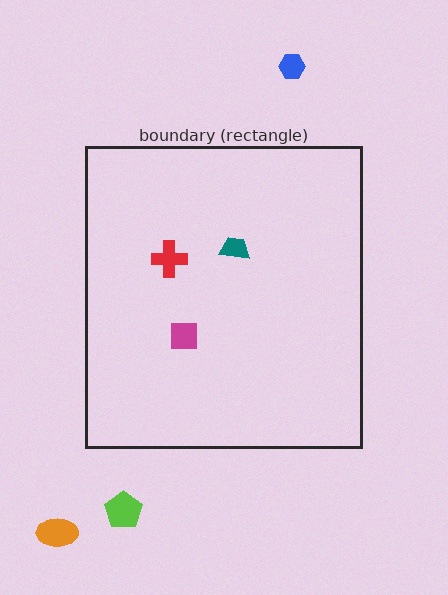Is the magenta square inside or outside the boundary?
Inside.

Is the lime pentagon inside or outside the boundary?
Outside.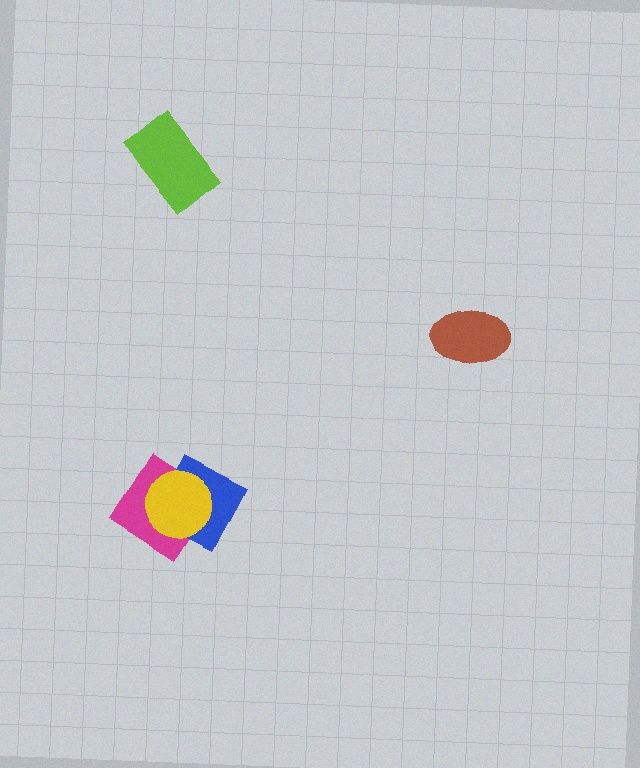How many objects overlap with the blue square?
2 objects overlap with the blue square.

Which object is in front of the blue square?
The yellow circle is in front of the blue square.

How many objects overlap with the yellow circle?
2 objects overlap with the yellow circle.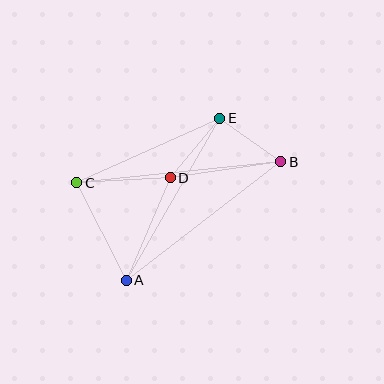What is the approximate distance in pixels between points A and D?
The distance between A and D is approximately 112 pixels.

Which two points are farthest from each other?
Points B and C are farthest from each other.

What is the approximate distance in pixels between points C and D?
The distance between C and D is approximately 93 pixels.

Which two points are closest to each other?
Points B and E are closest to each other.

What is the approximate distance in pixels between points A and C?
The distance between A and C is approximately 110 pixels.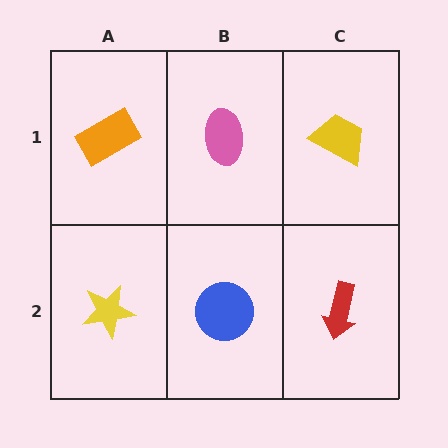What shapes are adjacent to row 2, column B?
A pink ellipse (row 1, column B), a yellow star (row 2, column A), a red arrow (row 2, column C).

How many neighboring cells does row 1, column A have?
2.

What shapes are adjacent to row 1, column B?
A blue circle (row 2, column B), an orange rectangle (row 1, column A), a yellow trapezoid (row 1, column C).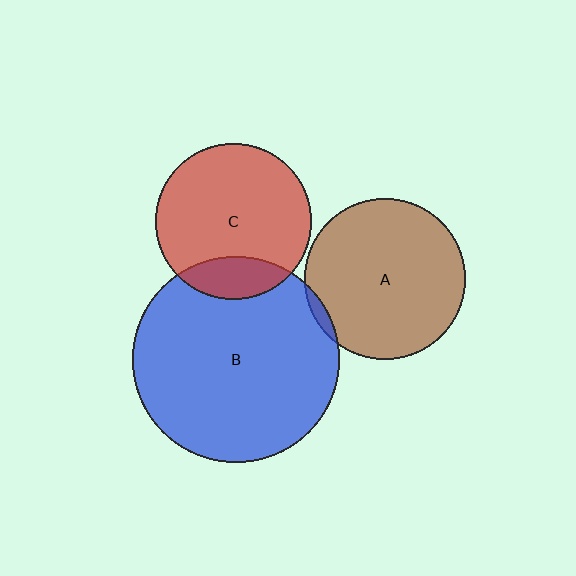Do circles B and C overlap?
Yes.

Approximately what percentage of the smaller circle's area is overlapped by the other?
Approximately 20%.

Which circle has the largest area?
Circle B (blue).